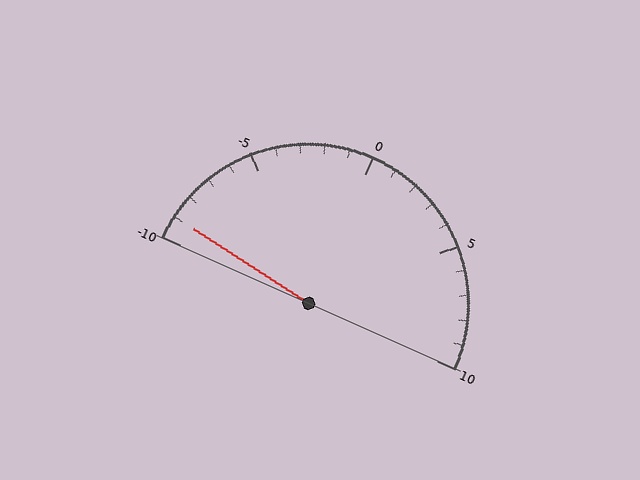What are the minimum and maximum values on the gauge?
The gauge ranges from -10 to 10.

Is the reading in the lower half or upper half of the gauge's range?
The reading is in the lower half of the range (-10 to 10).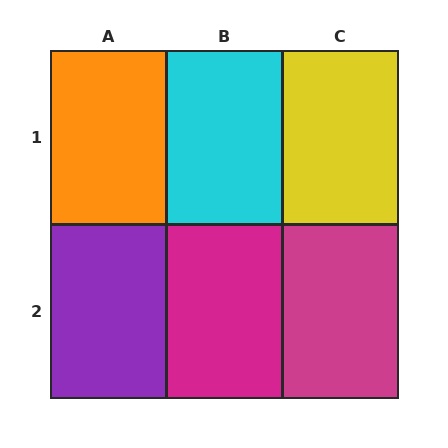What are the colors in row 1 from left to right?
Orange, cyan, yellow.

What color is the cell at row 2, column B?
Magenta.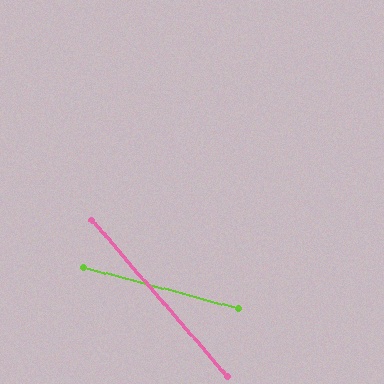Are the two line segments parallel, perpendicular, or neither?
Neither parallel nor perpendicular — they differ by about 34°.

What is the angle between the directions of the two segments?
Approximately 34 degrees.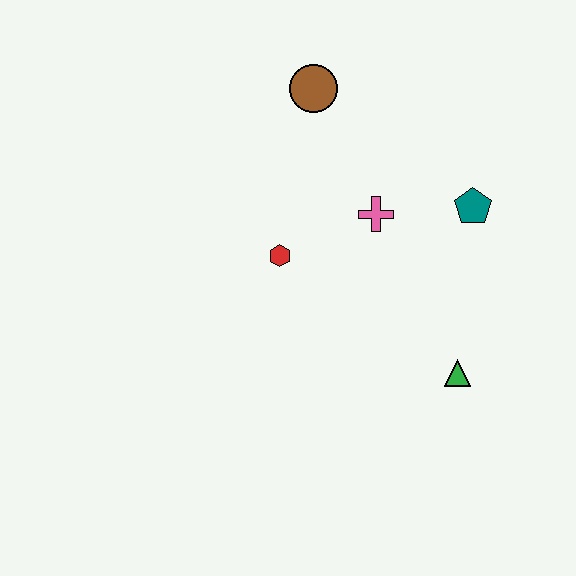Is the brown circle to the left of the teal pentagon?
Yes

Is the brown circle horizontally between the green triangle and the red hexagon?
Yes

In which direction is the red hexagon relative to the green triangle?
The red hexagon is to the left of the green triangle.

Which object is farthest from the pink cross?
The green triangle is farthest from the pink cross.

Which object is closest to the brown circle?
The pink cross is closest to the brown circle.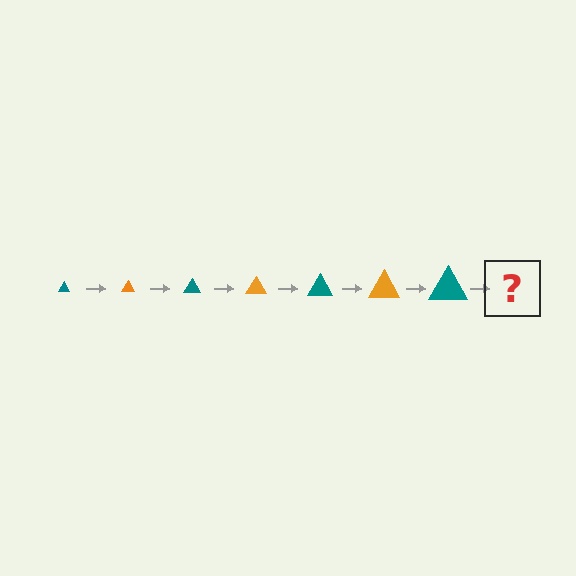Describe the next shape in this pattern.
It should be an orange triangle, larger than the previous one.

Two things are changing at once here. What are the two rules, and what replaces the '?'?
The two rules are that the triangle grows larger each step and the color cycles through teal and orange. The '?' should be an orange triangle, larger than the previous one.